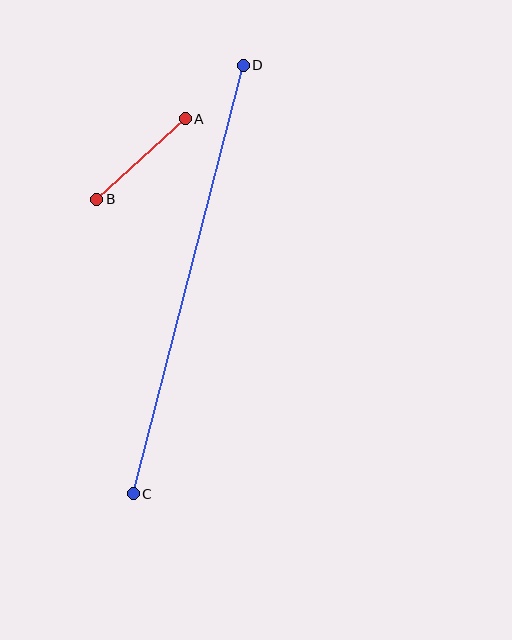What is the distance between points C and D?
The distance is approximately 442 pixels.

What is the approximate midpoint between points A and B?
The midpoint is at approximately (141, 159) pixels.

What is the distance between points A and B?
The distance is approximately 120 pixels.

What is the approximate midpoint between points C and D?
The midpoint is at approximately (188, 279) pixels.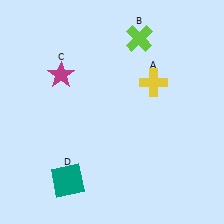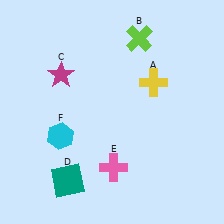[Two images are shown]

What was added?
A pink cross (E), a cyan hexagon (F) were added in Image 2.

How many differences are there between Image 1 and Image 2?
There are 2 differences between the two images.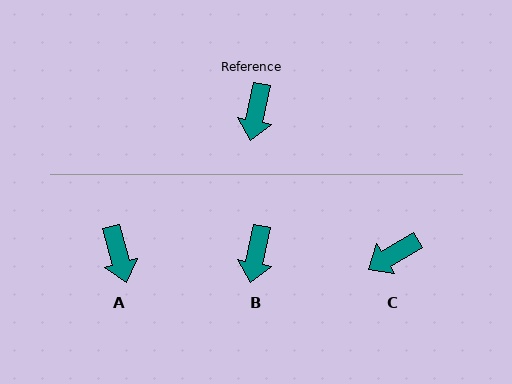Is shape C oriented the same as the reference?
No, it is off by about 48 degrees.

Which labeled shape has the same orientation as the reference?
B.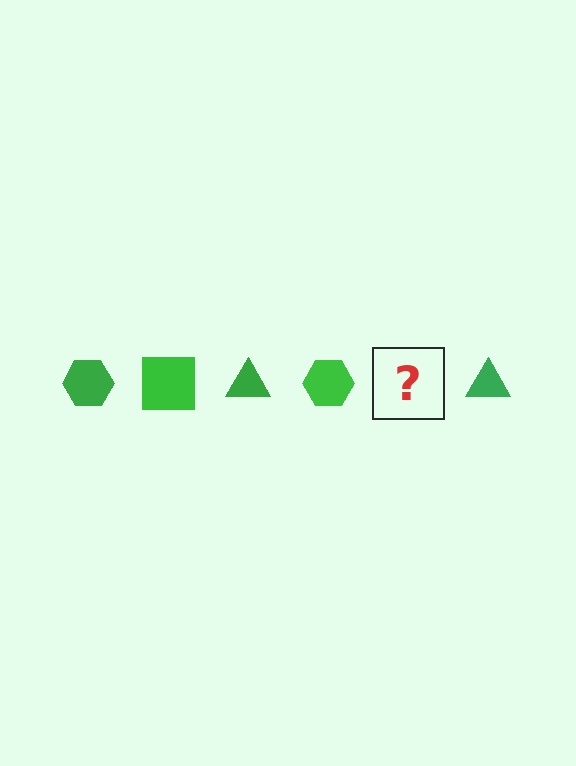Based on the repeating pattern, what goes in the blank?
The blank should be a green square.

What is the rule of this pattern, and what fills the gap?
The rule is that the pattern cycles through hexagon, square, triangle shapes in green. The gap should be filled with a green square.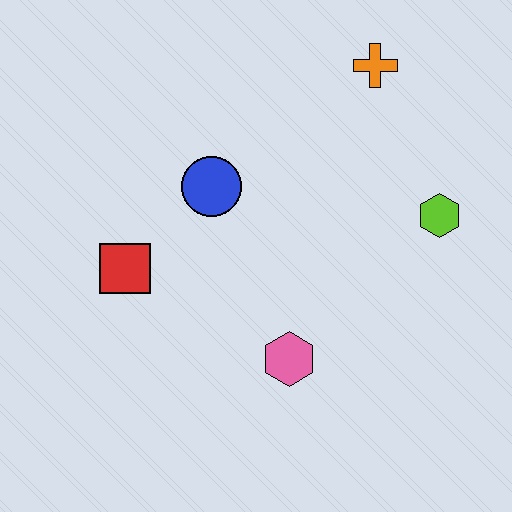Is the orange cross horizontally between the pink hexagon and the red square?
No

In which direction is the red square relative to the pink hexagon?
The red square is to the left of the pink hexagon.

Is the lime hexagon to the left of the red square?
No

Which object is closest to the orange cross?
The lime hexagon is closest to the orange cross.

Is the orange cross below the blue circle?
No